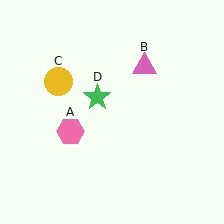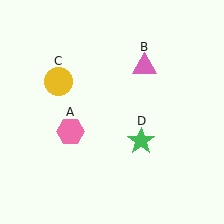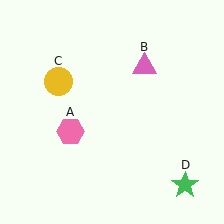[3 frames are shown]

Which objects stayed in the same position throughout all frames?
Pink hexagon (object A) and pink triangle (object B) and yellow circle (object C) remained stationary.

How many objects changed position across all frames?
1 object changed position: green star (object D).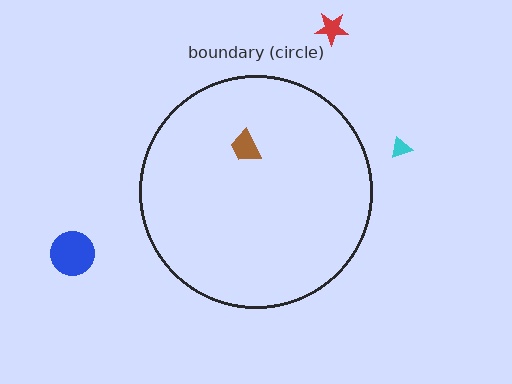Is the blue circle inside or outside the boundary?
Outside.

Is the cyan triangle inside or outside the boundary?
Outside.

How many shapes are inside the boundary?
1 inside, 3 outside.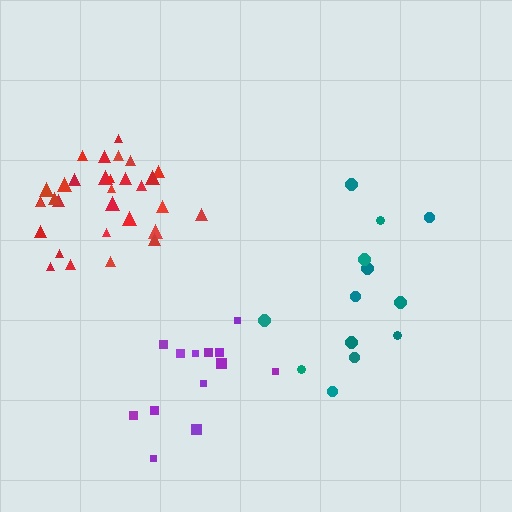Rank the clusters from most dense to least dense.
red, purple, teal.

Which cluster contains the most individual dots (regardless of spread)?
Red (31).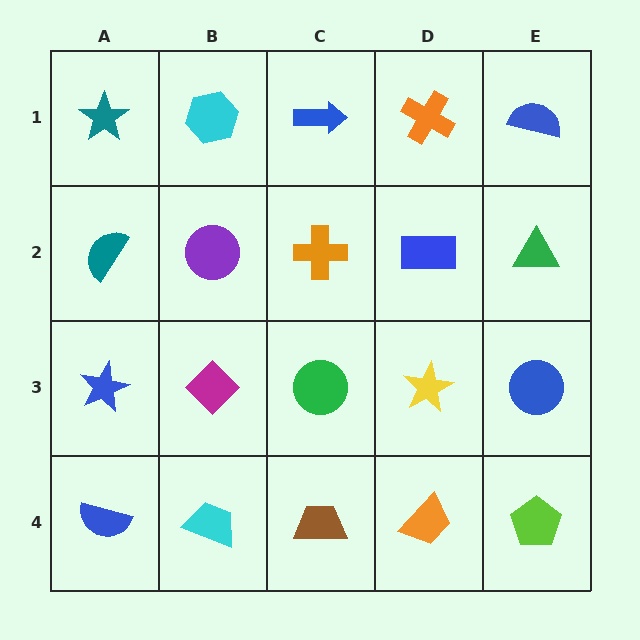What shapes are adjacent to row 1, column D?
A blue rectangle (row 2, column D), a blue arrow (row 1, column C), a blue semicircle (row 1, column E).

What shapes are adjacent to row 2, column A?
A teal star (row 1, column A), a blue star (row 3, column A), a purple circle (row 2, column B).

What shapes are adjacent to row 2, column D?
An orange cross (row 1, column D), a yellow star (row 3, column D), an orange cross (row 2, column C), a green triangle (row 2, column E).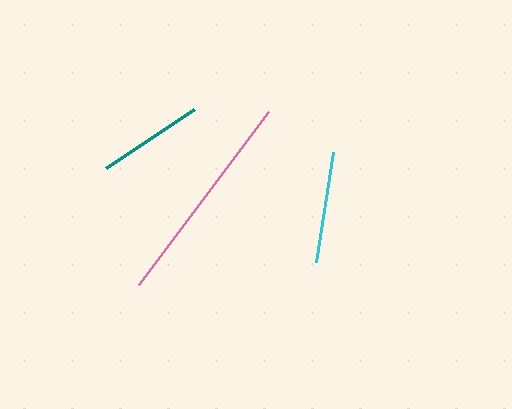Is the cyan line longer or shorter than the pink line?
The pink line is longer than the cyan line.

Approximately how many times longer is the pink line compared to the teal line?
The pink line is approximately 2.1 times the length of the teal line.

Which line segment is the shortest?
The teal line is the shortest at approximately 106 pixels.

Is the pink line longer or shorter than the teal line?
The pink line is longer than the teal line.